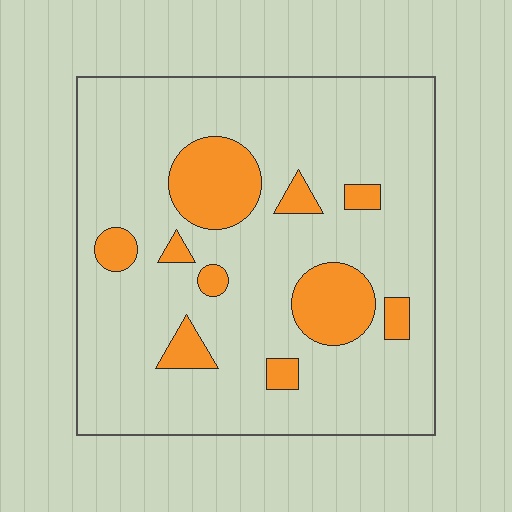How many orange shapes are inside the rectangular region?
10.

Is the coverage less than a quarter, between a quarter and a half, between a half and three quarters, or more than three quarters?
Less than a quarter.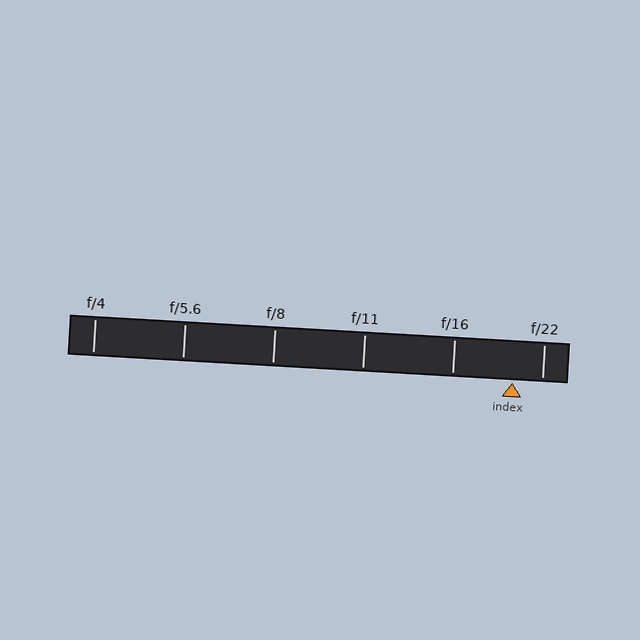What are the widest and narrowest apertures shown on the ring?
The widest aperture shown is f/4 and the narrowest is f/22.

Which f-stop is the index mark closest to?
The index mark is closest to f/22.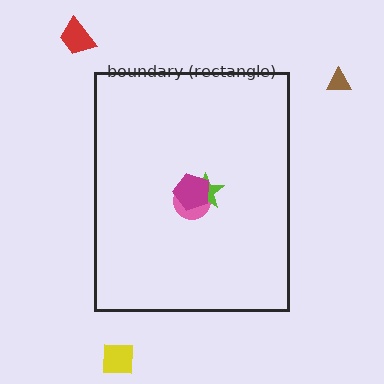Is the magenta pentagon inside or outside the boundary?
Inside.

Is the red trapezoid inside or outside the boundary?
Outside.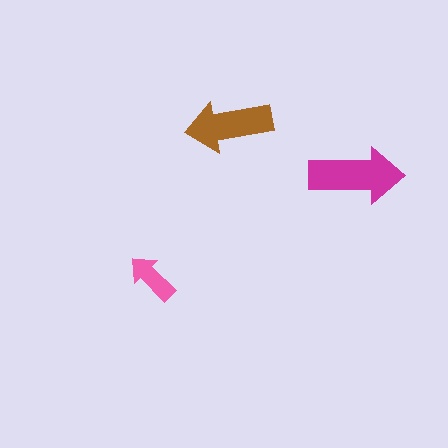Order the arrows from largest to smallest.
the magenta one, the brown one, the pink one.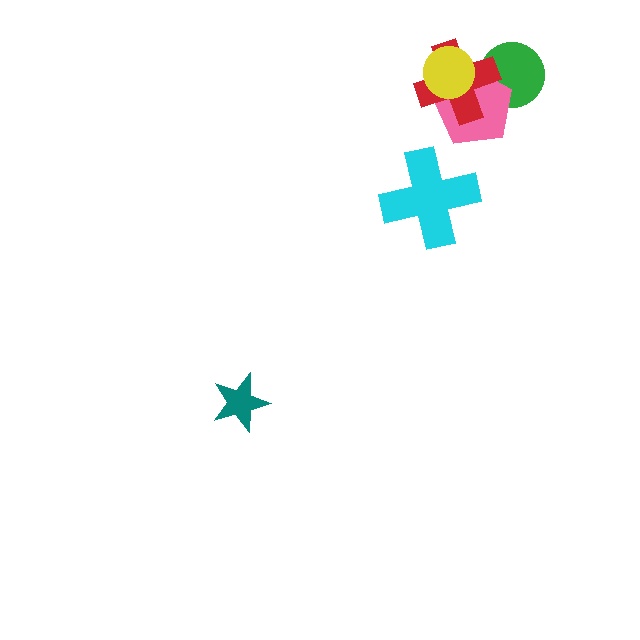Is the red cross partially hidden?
Yes, it is partially covered by another shape.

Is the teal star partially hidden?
No, no other shape covers it.